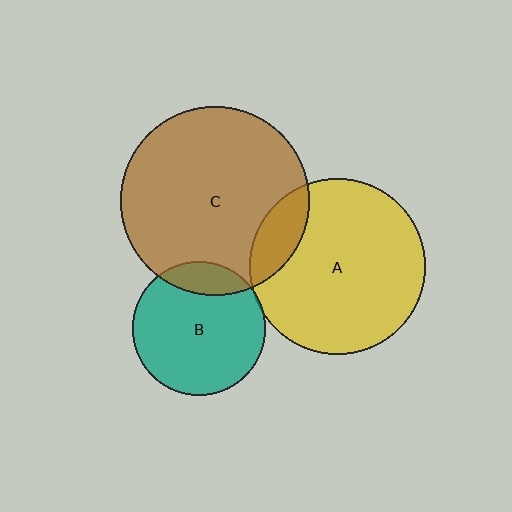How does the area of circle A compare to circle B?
Approximately 1.7 times.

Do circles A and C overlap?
Yes.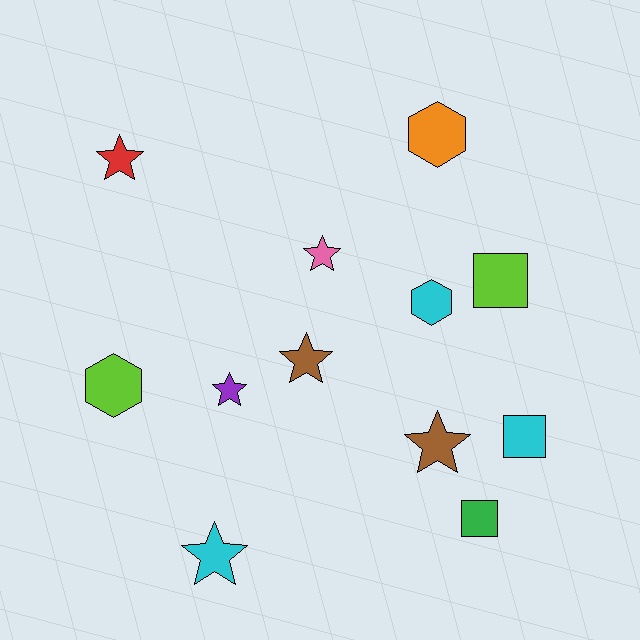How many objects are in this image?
There are 12 objects.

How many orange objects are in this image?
There is 1 orange object.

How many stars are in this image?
There are 6 stars.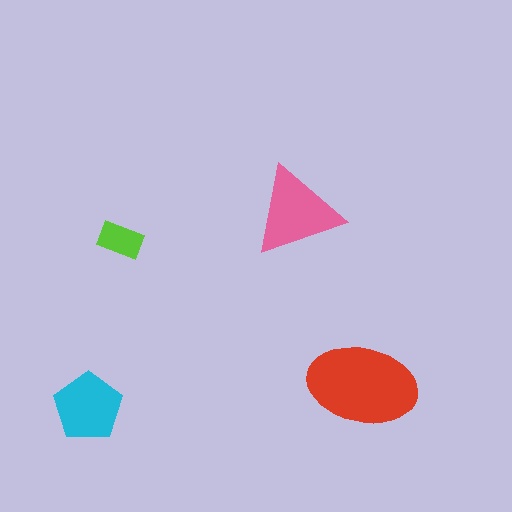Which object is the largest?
The red ellipse.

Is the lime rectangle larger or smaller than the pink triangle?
Smaller.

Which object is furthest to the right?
The red ellipse is rightmost.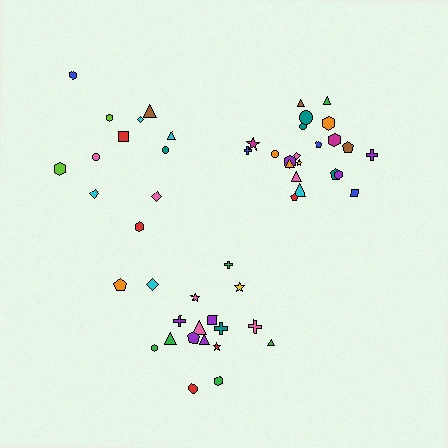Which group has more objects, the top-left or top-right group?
The top-right group.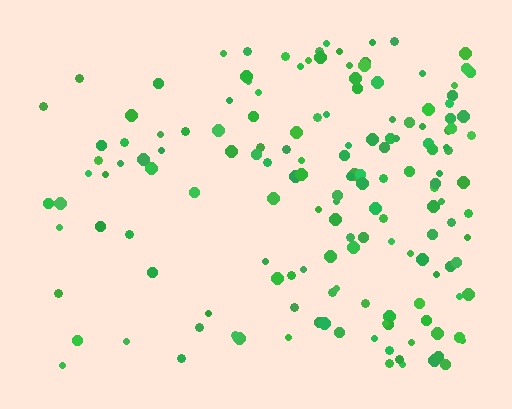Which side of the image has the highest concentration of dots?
The right.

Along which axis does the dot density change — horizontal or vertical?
Horizontal.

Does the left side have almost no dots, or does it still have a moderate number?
Still a moderate number, just noticeably fewer than the right.